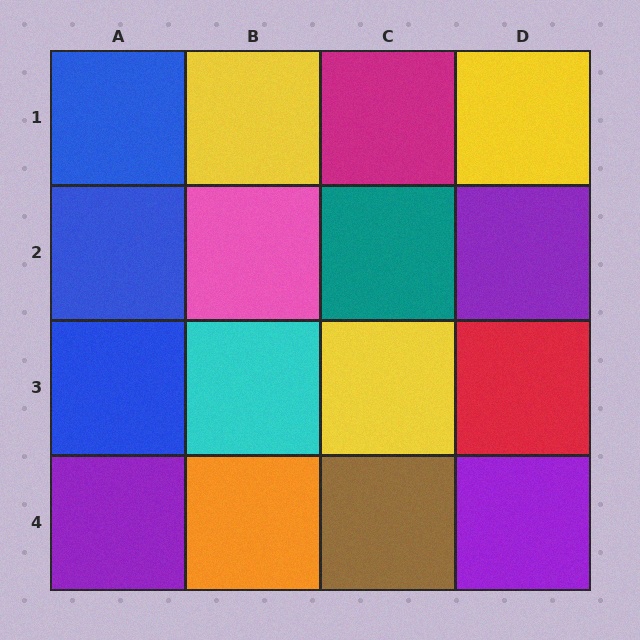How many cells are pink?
1 cell is pink.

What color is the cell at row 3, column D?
Red.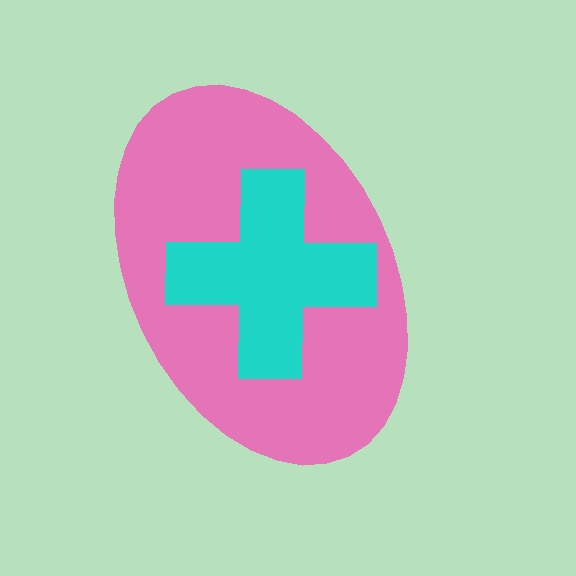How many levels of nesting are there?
2.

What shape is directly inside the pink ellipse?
The cyan cross.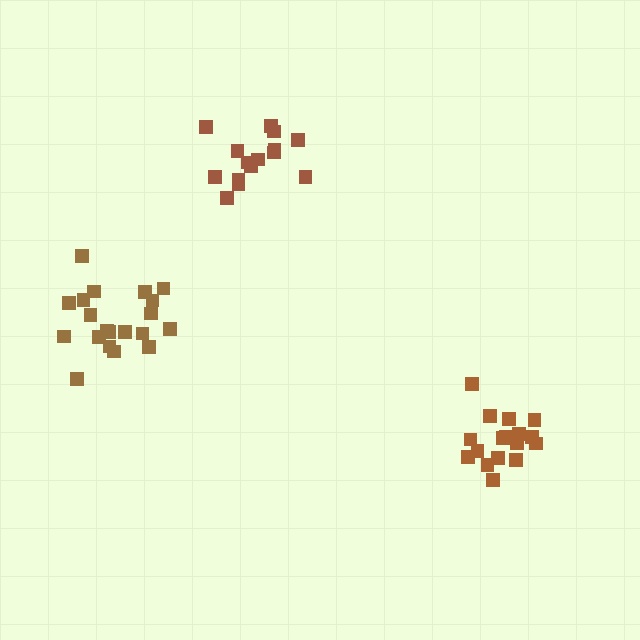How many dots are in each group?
Group 1: 20 dots, Group 2: 15 dots, Group 3: 17 dots (52 total).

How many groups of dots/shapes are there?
There are 3 groups.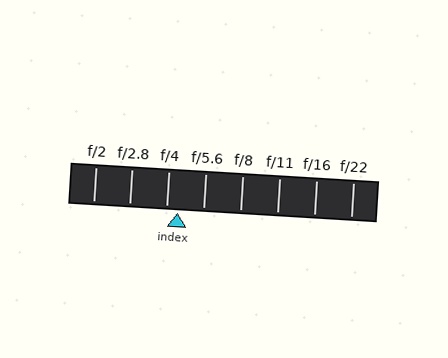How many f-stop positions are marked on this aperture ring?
There are 8 f-stop positions marked.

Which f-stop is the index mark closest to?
The index mark is closest to f/4.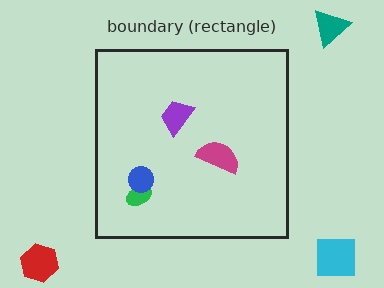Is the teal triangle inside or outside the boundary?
Outside.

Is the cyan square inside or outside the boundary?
Outside.